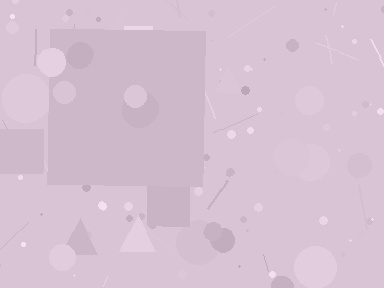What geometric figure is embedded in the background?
A square is embedded in the background.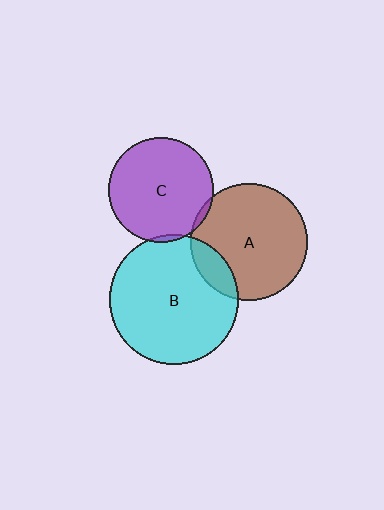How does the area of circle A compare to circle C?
Approximately 1.2 times.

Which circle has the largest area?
Circle B (cyan).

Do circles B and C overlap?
Yes.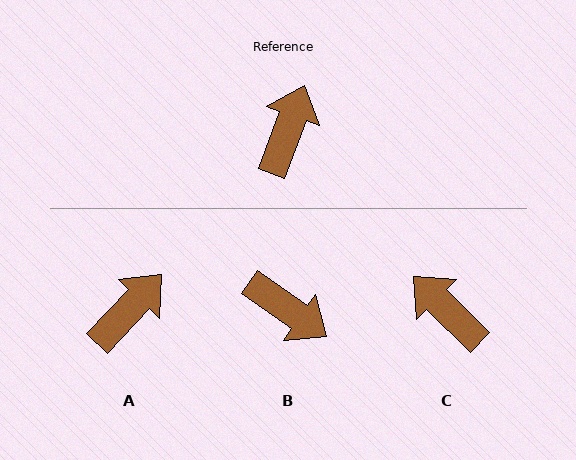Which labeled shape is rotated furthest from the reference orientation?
B, about 105 degrees away.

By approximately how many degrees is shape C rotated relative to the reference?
Approximately 65 degrees counter-clockwise.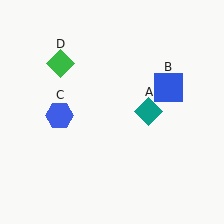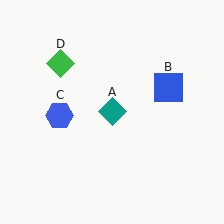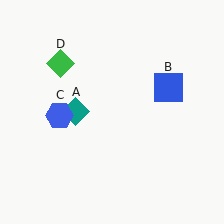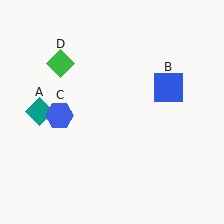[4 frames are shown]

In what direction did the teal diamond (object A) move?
The teal diamond (object A) moved left.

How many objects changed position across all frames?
1 object changed position: teal diamond (object A).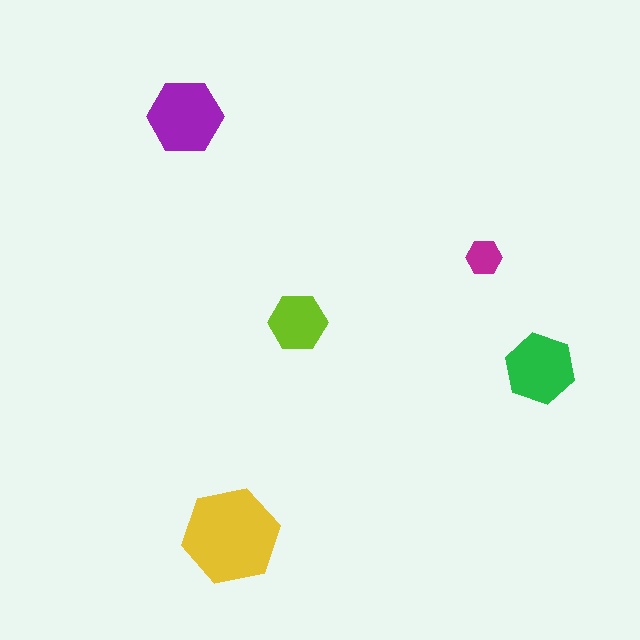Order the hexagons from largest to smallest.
the yellow one, the purple one, the green one, the lime one, the magenta one.